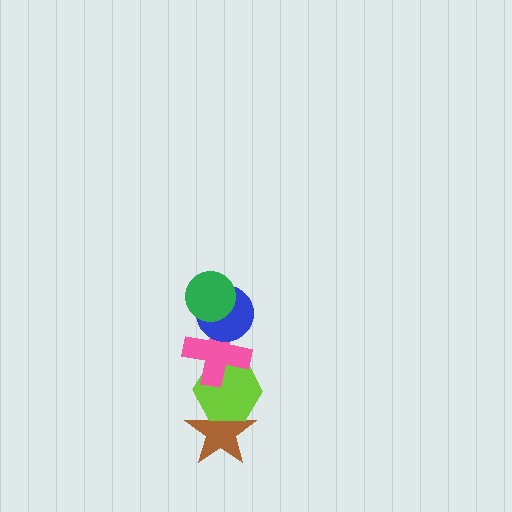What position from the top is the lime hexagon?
The lime hexagon is 4th from the top.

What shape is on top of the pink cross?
The blue circle is on top of the pink cross.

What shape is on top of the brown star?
The lime hexagon is on top of the brown star.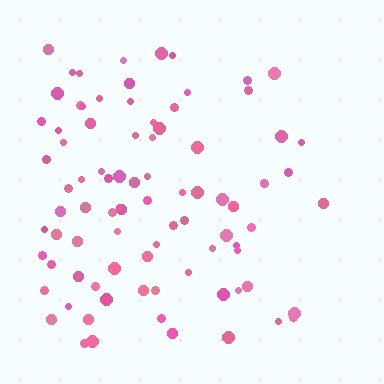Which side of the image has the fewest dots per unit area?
The right.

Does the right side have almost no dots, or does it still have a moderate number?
Still a moderate number, just noticeably fewer than the left.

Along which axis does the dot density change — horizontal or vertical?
Horizontal.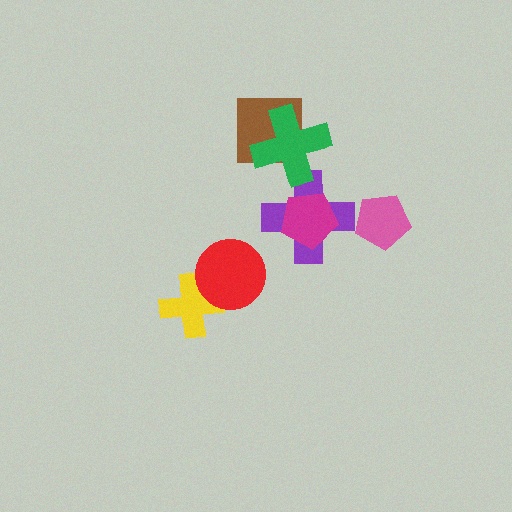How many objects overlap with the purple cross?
2 objects overlap with the purple cross.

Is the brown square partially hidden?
Yes, it is partially covered by another shape.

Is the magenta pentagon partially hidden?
No, no other shape covers it.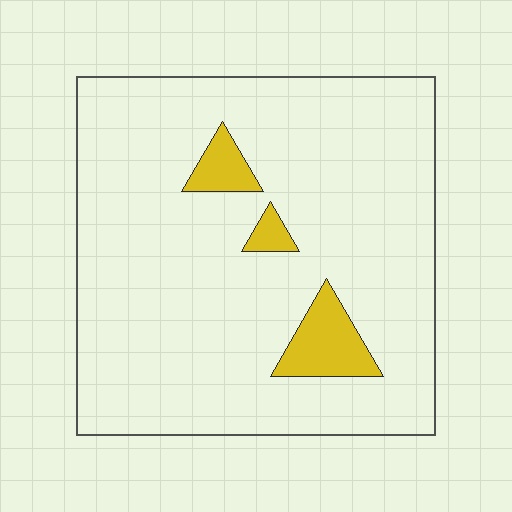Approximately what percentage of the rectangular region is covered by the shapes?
Approximately 10%.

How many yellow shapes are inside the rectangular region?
3.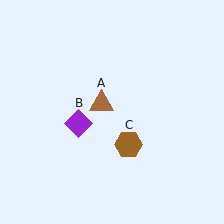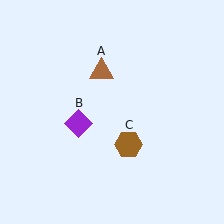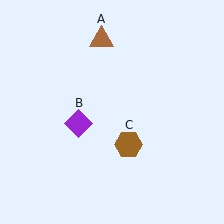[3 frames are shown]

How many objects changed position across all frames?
1 object changed position: brown triangle (object A).